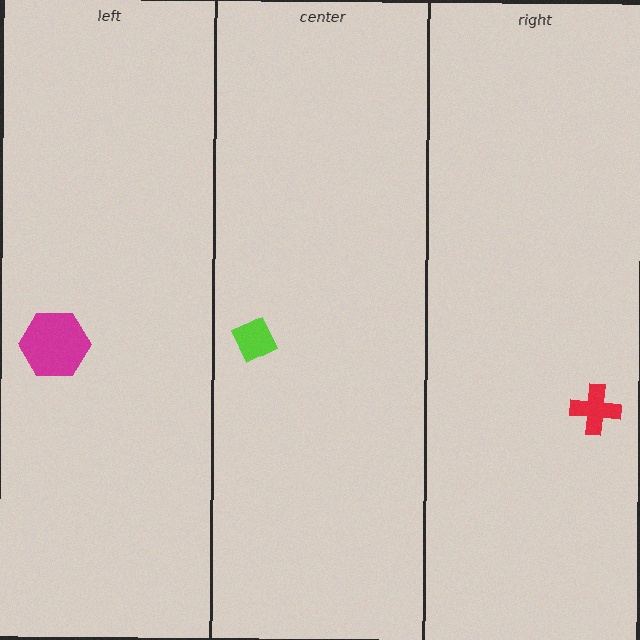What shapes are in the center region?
The lime diamond.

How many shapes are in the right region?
1.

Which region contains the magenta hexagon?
The left region.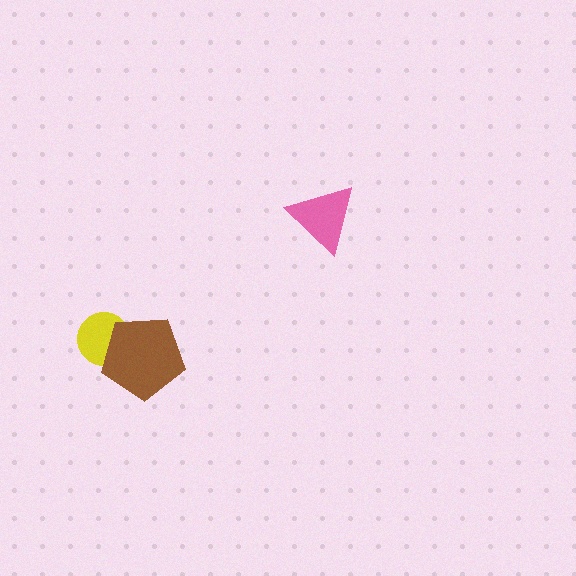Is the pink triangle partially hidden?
No, no other shape covers it.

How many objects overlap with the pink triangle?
0 objects overlap with the pink triangle.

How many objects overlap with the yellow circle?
1 object overlaps with the yellow circle.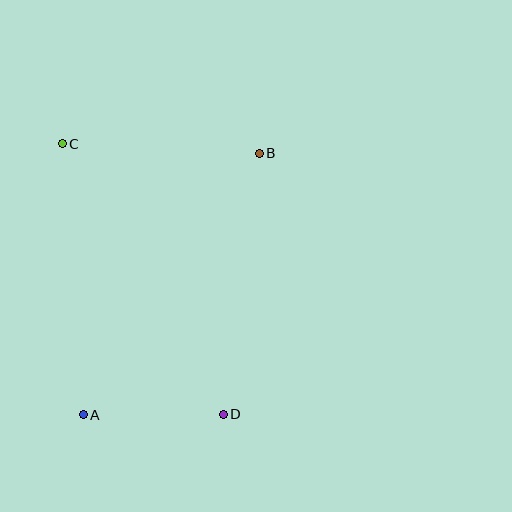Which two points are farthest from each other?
Points A and B are farthest from each other.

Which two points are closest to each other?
Points A and D are closest to each other.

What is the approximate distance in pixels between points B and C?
The distance between B and C is approximately 197 pixels.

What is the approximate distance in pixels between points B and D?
The distance between B and D is approximately 264 pixels.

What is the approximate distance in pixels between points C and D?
The distance between C and D is approximately 315 pixels.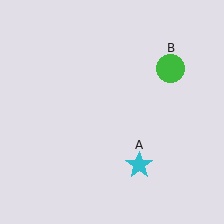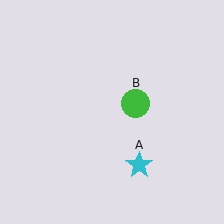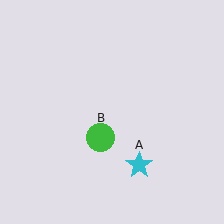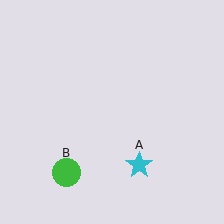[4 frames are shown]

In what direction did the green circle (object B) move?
The green circle (object B) moved down and to the left.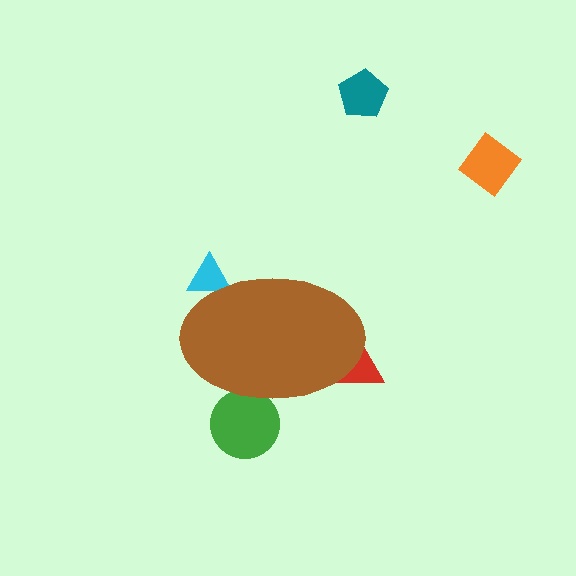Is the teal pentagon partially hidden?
No, the teal pentagon is fully visible.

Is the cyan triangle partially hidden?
Yes, the cyan triangle is partially hidden behind the brown ellipse.